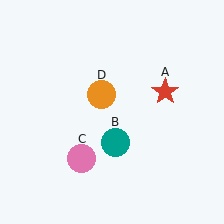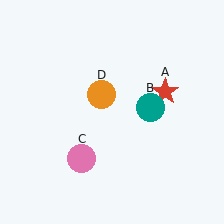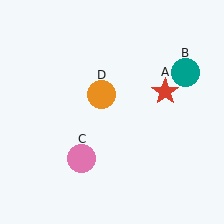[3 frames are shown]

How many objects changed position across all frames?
1 object changed position: teal circle (object B).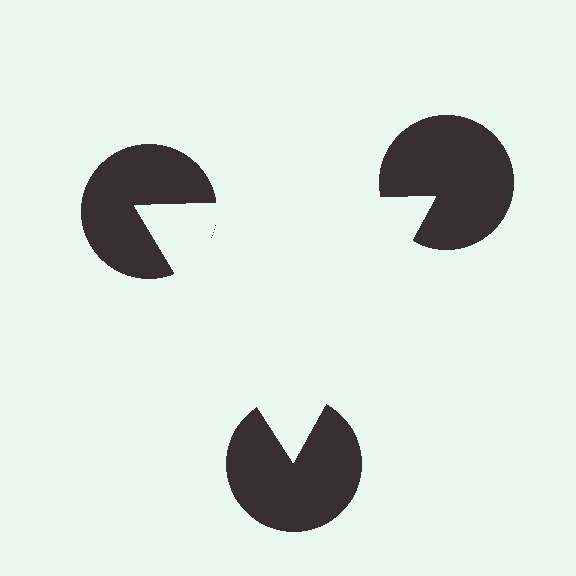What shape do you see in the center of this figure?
An illusory triangle — its edges are inferred from the aligned wedge cuts in the pac-man discs, not physically drawn.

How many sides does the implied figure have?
3 sides.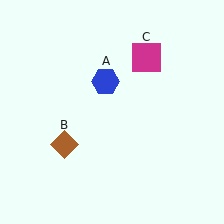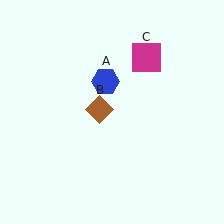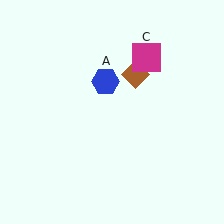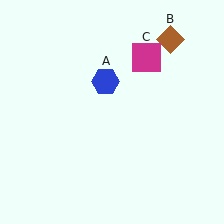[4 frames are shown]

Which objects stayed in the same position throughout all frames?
Blue hexagon (object A) and magenta square (object C) remained stationary.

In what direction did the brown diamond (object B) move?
The brown diamond (object B) moved up and to the right.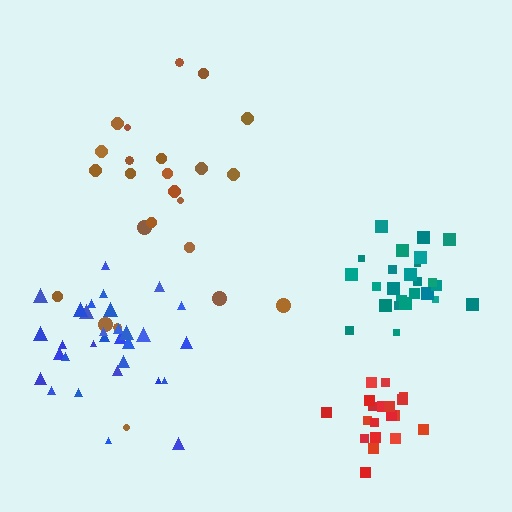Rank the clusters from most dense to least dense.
teal, red, blue, brown.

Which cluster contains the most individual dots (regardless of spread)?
Blue (31).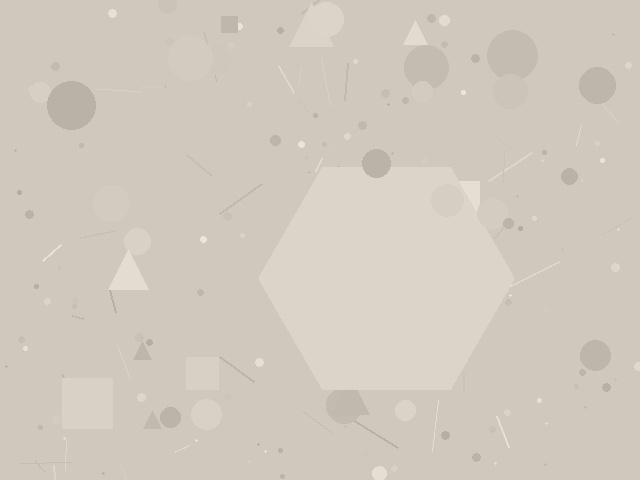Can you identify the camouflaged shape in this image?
The camouflaged shape is a hexagon.